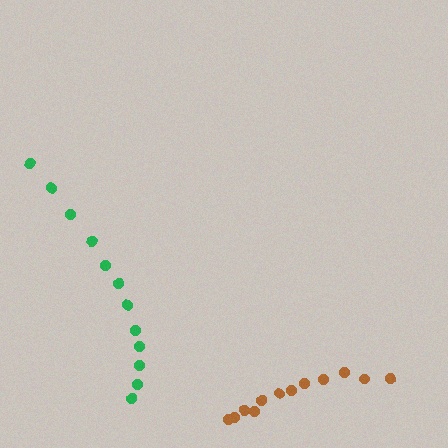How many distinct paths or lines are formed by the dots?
There are 2 distinct paths.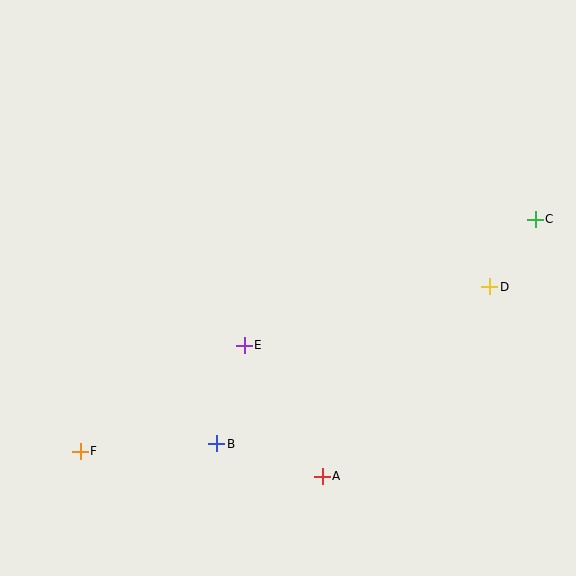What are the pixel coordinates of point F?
Point F is at (80, 451).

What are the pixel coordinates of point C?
Point C is at (535, 219).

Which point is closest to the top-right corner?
Point C is closest to the top-right corner.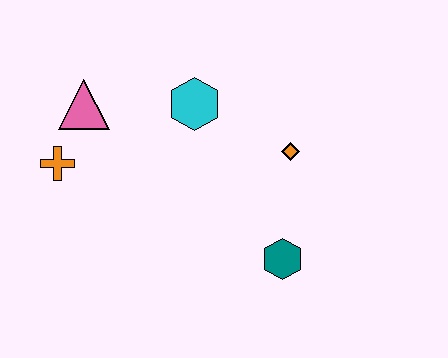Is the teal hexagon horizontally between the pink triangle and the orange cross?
No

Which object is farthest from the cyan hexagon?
The teal hexagon is farthest from the cyan hexagon.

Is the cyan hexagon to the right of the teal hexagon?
No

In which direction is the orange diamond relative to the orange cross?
The orange diamond is to the right of the orange cross.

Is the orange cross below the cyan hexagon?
Yes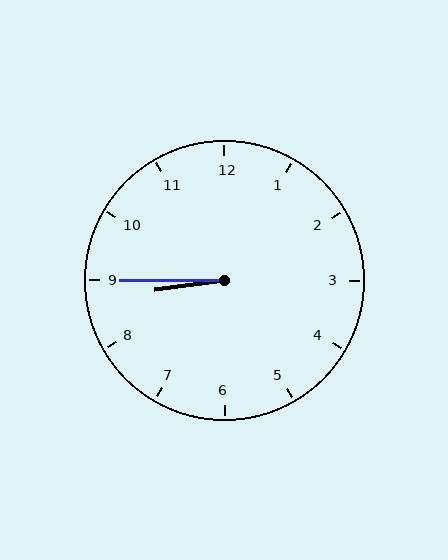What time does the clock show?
8:45.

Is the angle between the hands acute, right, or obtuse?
It is acute.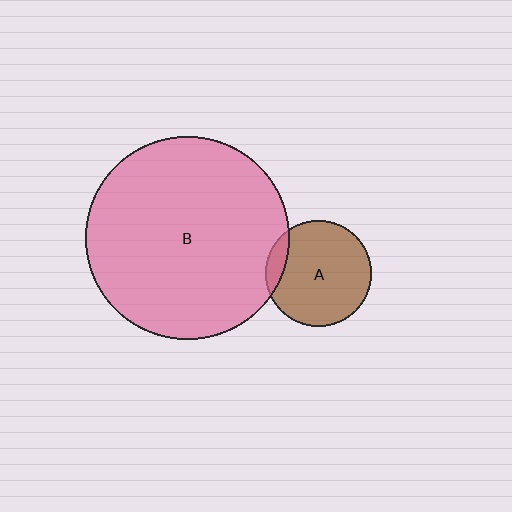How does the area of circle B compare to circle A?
Approximately 3.7 times.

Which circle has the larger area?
Circle B (pink).